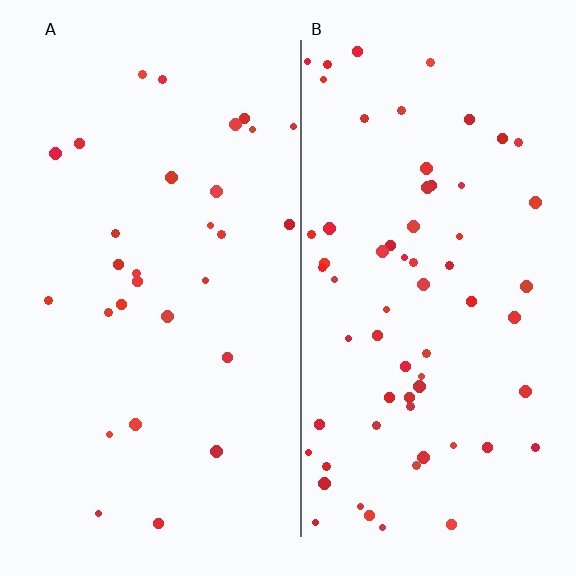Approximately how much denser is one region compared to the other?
Approximately 2.3× — region B over region A.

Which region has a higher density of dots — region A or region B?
B (the right).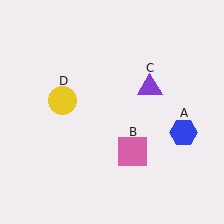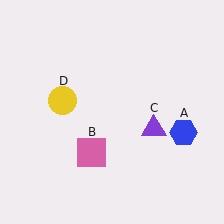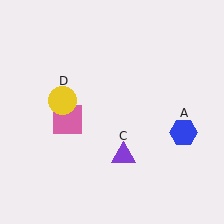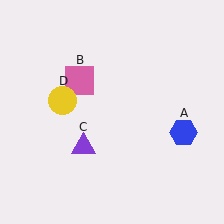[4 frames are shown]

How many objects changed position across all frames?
2 objects changed position: pink square (object B), purple triangle (object C).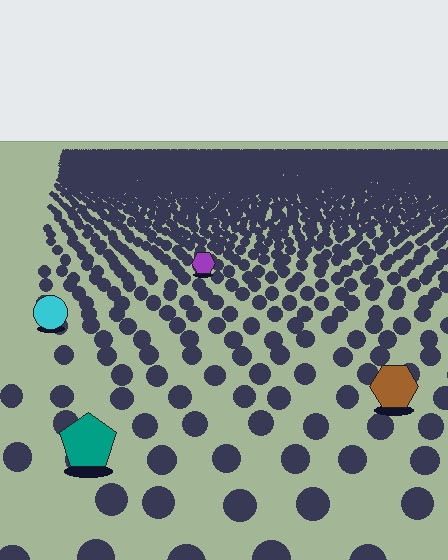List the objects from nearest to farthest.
From nearest to farthest: the teal pentagon, the brown hexagon, the cyan circle, the purple hexagon.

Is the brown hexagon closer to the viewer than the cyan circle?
Yes. The brown hexagon is closer — you can tell from the texture gradient: the ground texture is coarser near it.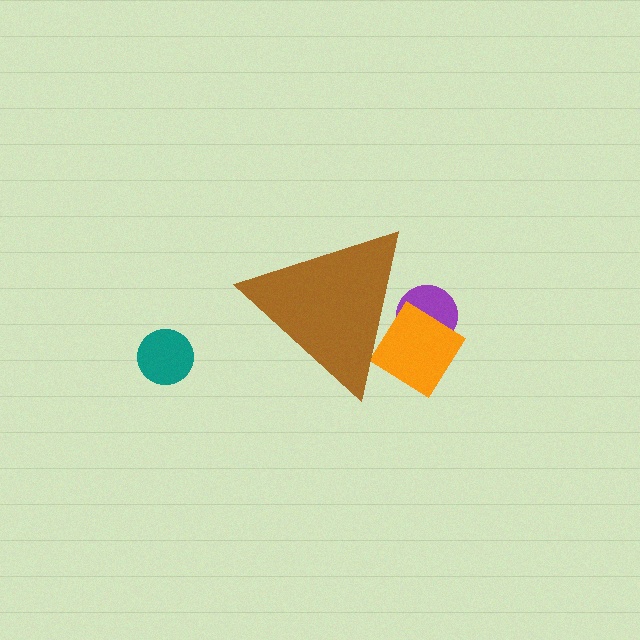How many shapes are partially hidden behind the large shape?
2 shapes are partially hidden.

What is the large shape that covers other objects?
A brown triangle.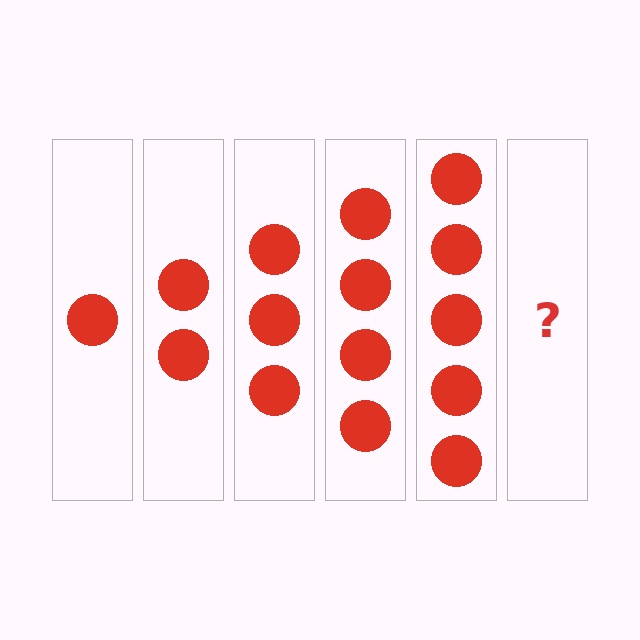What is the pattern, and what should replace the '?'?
The pattern is that each step adds one more circle. The '?' should be 6 circles.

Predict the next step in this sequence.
The next step is 6 circles.